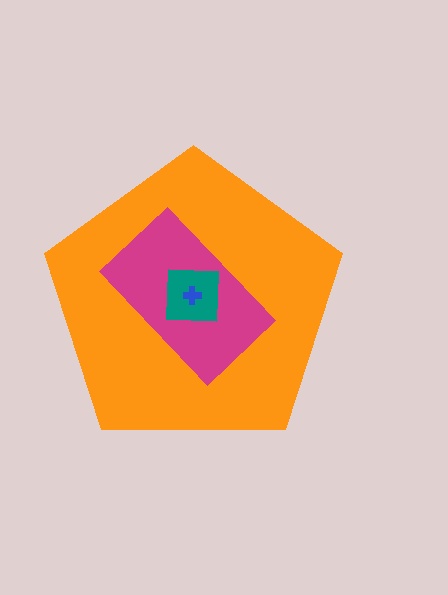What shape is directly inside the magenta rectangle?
The teal square.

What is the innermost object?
The blue cross.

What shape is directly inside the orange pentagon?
The magenta rectangle.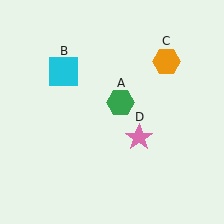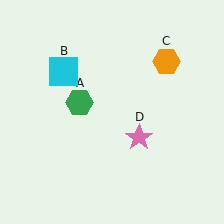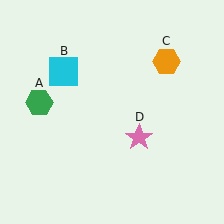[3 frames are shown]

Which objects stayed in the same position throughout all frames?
Cyan square (object B) and orange hexagon (object C) and pink star (object D) remained stationary.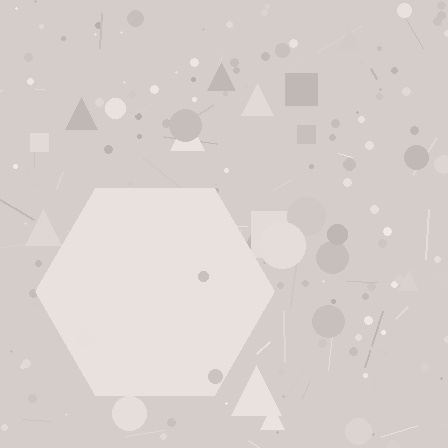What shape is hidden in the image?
A hexagon is hidden in the image.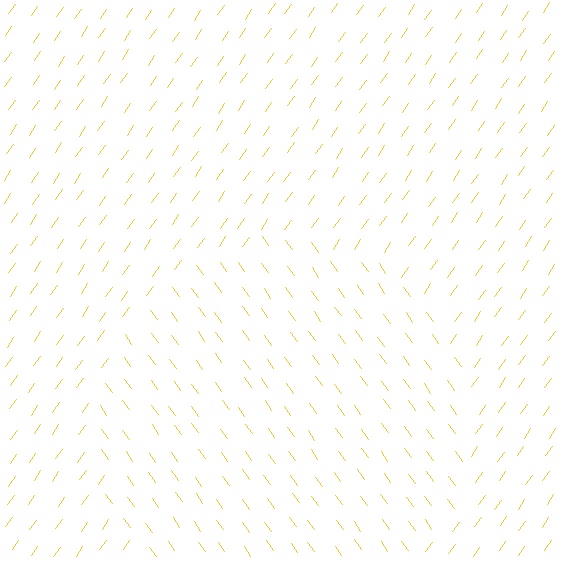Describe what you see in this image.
The image is filled with small yellow line segments. A circle region in the image has lines oriented differently from the surrounding lines, creating a visible texture boundary.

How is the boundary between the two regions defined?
The boundary is defined purely by a change in line orientation (approximately 71 degrees difference). All lines are the same color and thickness.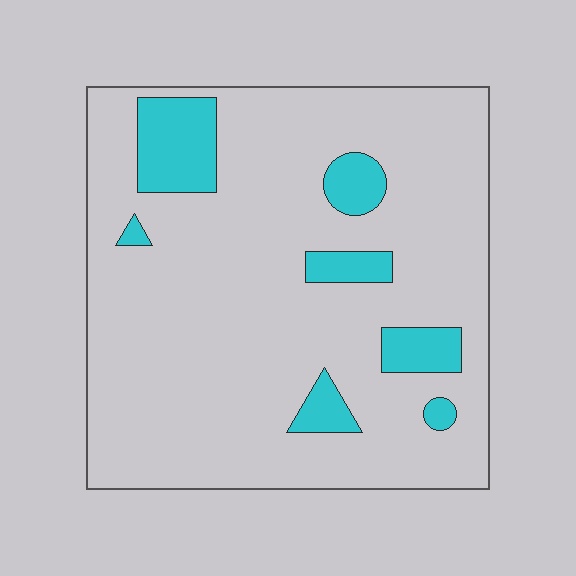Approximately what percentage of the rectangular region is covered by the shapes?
Approximately 15%.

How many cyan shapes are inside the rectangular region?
7.